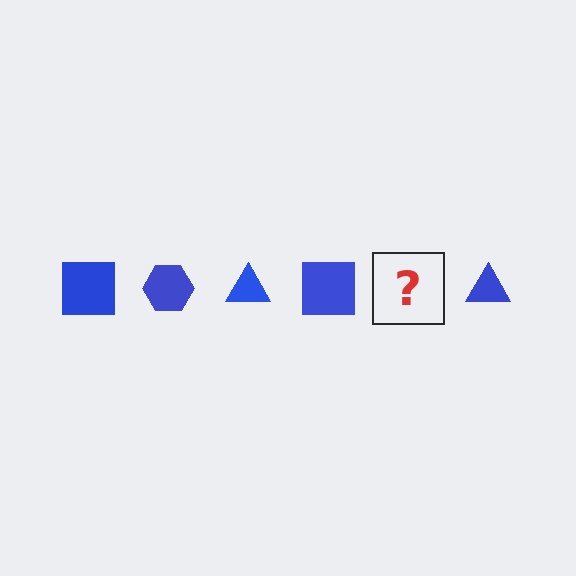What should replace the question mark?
The question mark should be replaced with a blue hexagon.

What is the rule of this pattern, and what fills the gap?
The rule is that the pattern cycles through square, hexagon, triangle shapes in blue. The gap should be filled with a blue hexagon.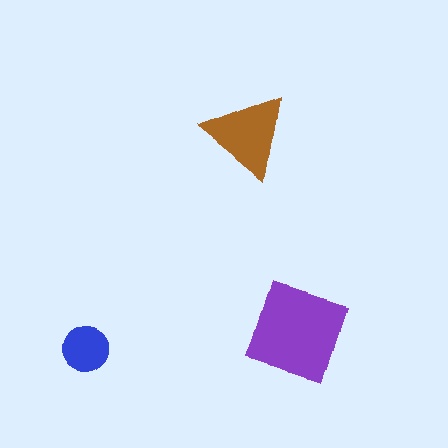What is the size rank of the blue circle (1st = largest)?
3rd.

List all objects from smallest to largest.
The blue circle, the brown triangle, the purple diamond.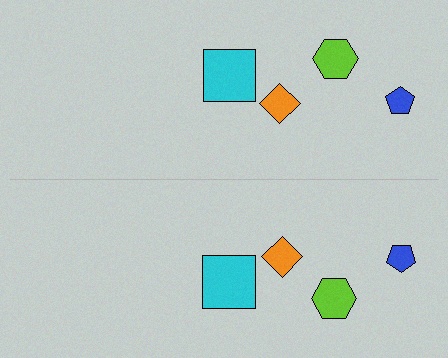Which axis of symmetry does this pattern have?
The pattern has a horizontal axis of symmetry running through the center of the image.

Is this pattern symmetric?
Yes, this pattern has bilateral (reflection) symmetry.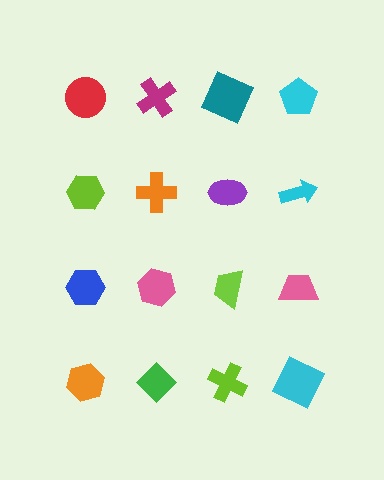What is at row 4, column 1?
An orange hexagon.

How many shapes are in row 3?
4 shapes.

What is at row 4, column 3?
A lime cross.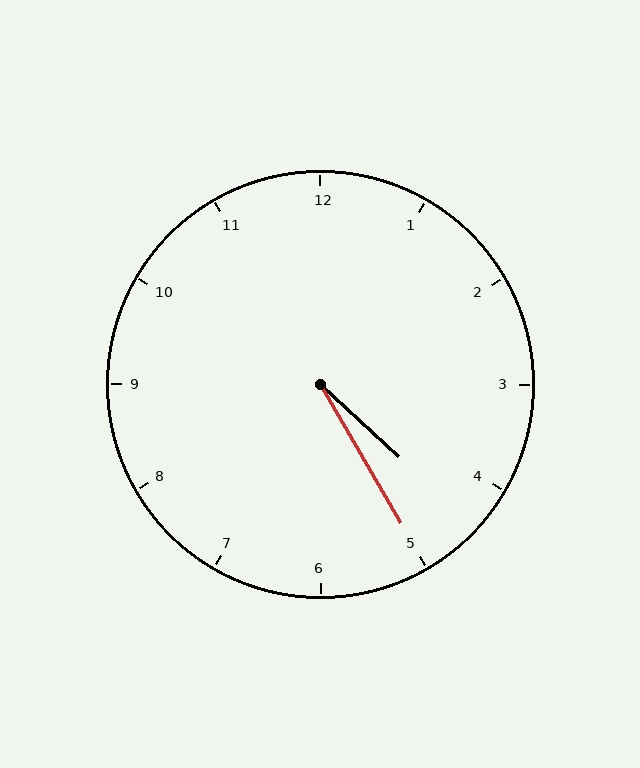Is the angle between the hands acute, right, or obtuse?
It is acute.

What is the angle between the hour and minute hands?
Approximately 18 degrees.